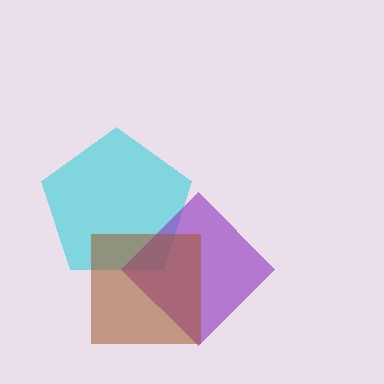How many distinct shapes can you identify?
There are 3 distinct shapes: a cyan pentagon, a purple diamond, a brown square.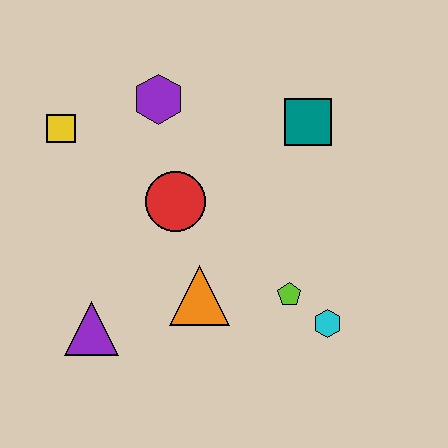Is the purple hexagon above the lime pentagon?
Yes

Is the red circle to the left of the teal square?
Yes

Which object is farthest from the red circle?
The cyan hexagon is farthest from the red circle.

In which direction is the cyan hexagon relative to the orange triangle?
The cyan hexagon is to the right of the orange triangle.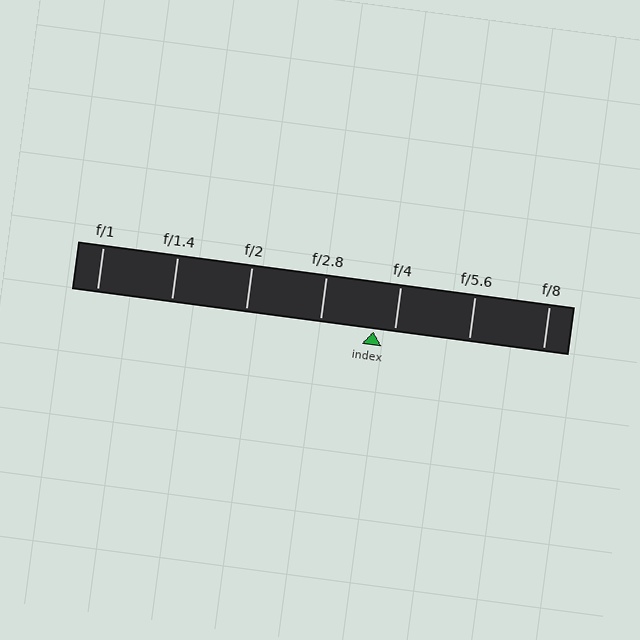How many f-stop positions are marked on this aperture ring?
There are 7 f-stop positions marked.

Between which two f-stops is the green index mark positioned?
The index mark is between f/2.8 and f/4.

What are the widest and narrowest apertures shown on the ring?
The widest aperture shown is f/1 and the narrowest is f/8.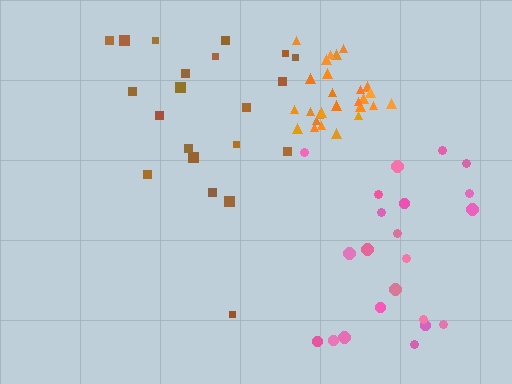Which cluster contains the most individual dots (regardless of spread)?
Orange (27).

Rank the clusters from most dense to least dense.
orange, pink, brown.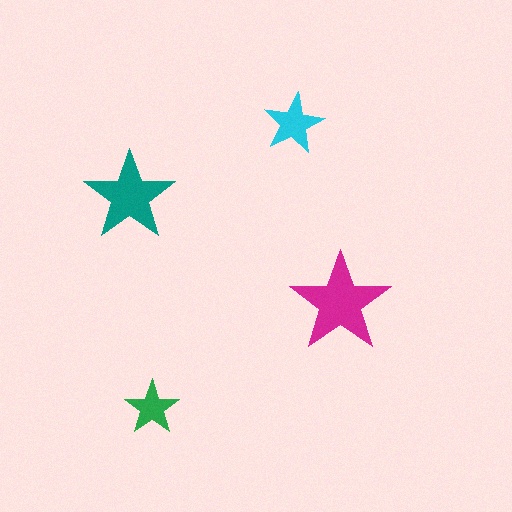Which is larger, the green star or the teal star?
The teal one.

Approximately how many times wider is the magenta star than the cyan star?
About 1.5 times wider.